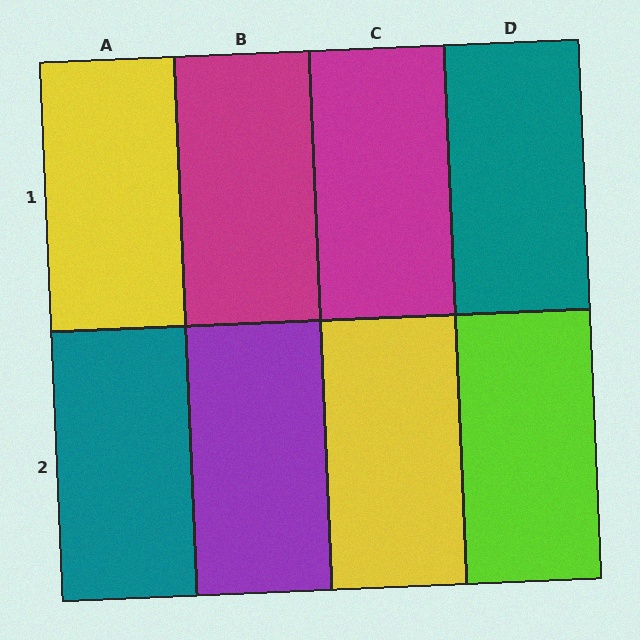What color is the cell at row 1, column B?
Magenta.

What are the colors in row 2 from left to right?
Teal, purple, yellow, lime.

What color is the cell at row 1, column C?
Magenta.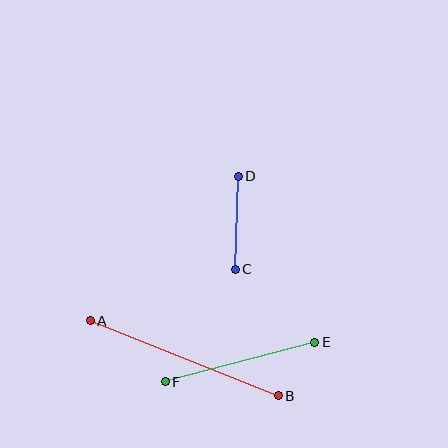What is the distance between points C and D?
The distance is approximately 93 pixels.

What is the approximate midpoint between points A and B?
The midpoint is at approximately (184, 358) pixels.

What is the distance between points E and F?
The distance is approximately 155 pixels.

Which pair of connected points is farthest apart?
Points A and B are farthest apart.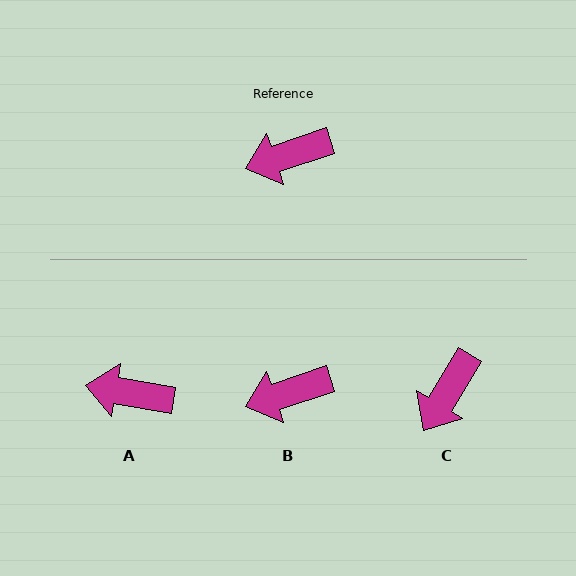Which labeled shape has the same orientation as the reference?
B.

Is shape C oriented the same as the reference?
No, it is off by about 40 degrees.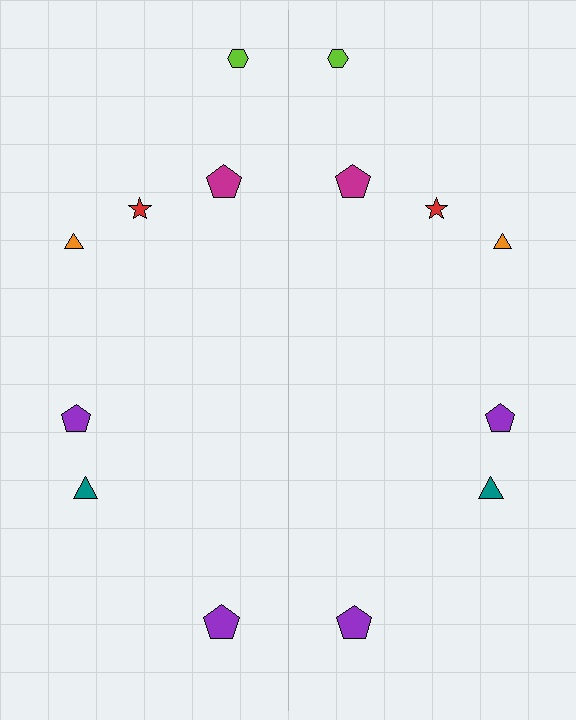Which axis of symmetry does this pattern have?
The pattern has a vertical axis of symmetry running through the center of the image.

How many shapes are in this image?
There are 14 shapes in this image.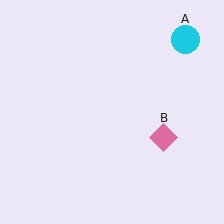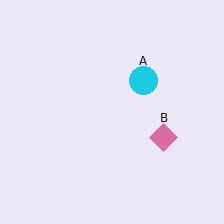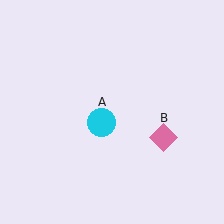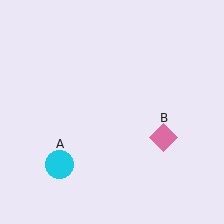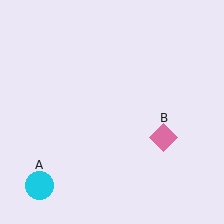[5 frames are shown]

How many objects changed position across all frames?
1 object changed position: cyan circle (object A).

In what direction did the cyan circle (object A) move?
The cyan circle (object A) moved down and to the left.